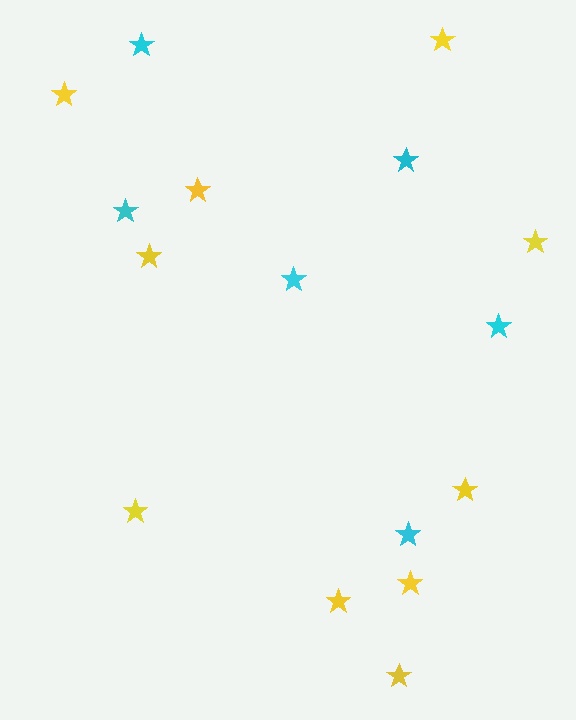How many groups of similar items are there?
There are 2 groups: one group of cyan stars (6) and one group of yellow stars (10).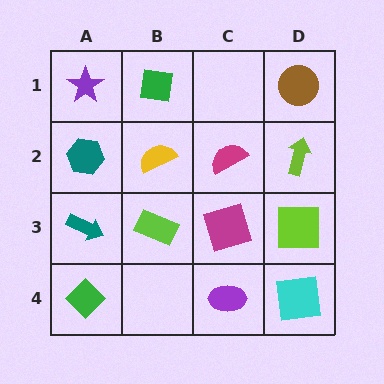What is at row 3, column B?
A lime rectangle.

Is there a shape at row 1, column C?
No, that cell is empty.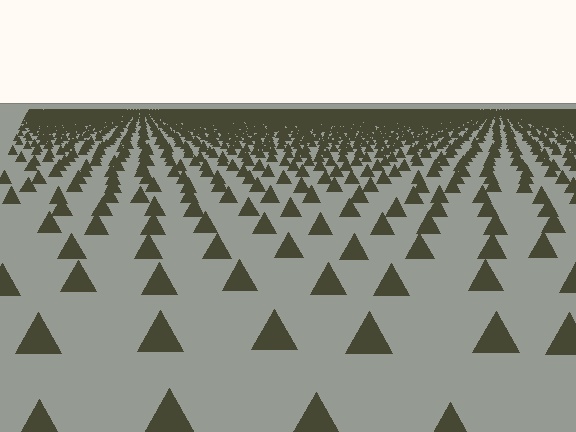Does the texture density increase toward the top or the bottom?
Density increases toward the top.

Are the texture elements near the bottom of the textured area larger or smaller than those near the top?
Larger. Near the bottom, elements are closer to the viewer and appear at a bigger on-screen size.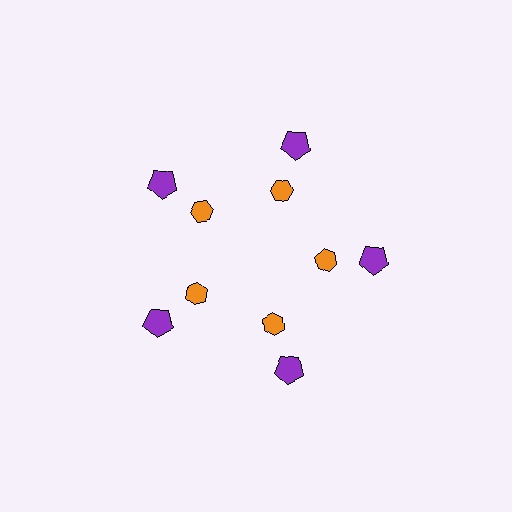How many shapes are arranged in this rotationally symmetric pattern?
There are 10 shapes, arranged in 5 groups of 2.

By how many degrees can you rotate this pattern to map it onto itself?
The pattern maps onto itself every 72 degrees of rotation.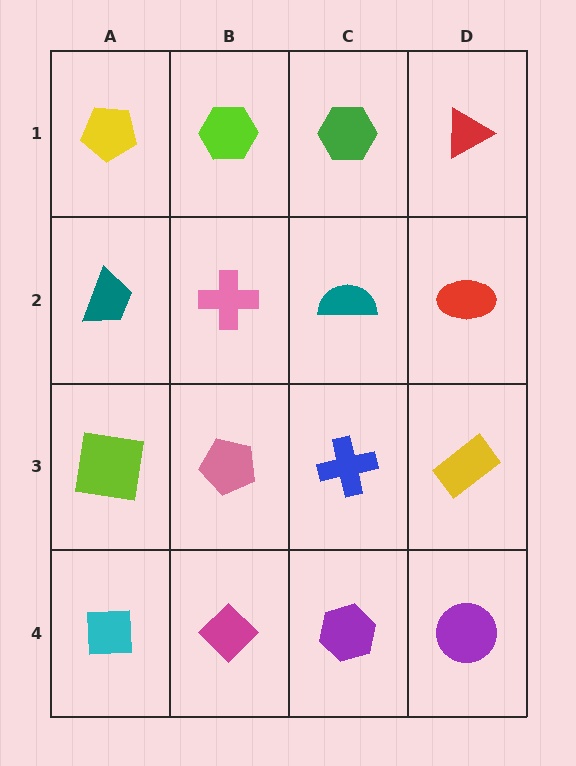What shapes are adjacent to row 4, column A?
A lime square (row 3, column A), a magenta diamond (row 4, column B).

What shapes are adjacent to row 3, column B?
A pink cross (row 2, column B), a magenta diamond (row 4, column B), a lime square (row 3, column A), a blue cross (row 3, column C).